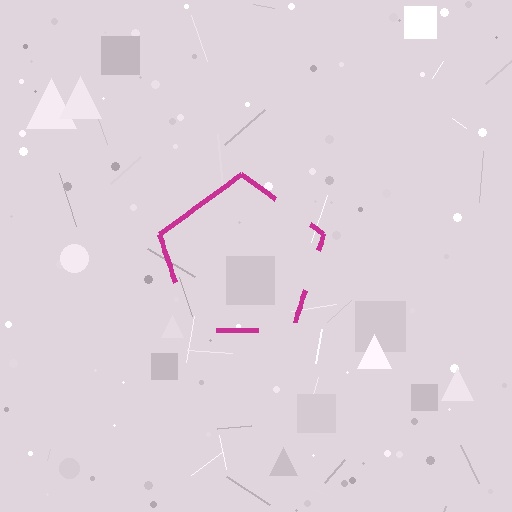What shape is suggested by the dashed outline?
The dashed outline suggests a pentagon.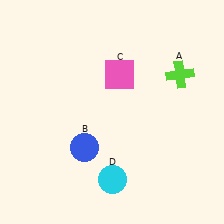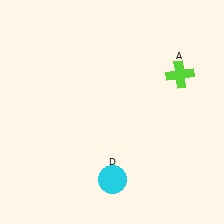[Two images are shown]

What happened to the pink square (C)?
The pink square (C) was removed in Image 2. It was in the top-right area of Image 1.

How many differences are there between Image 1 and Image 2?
There are 2 differences between the two images.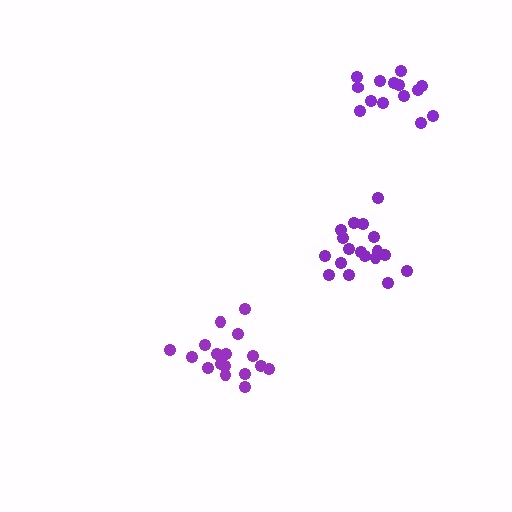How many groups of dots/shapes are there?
There are 3 groups.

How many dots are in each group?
Group 1: 14 dots, Group 2: 18 dots, Group 3: 17 dots (49 total).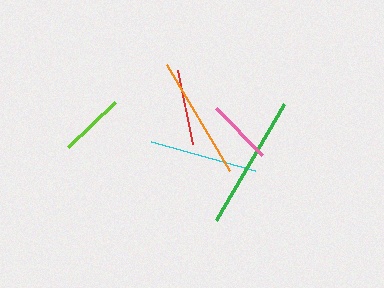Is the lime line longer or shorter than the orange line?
The orange line is longer than the lime line.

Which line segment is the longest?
The green line is the longest at approximately 134 pixels.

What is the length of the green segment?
The green segment is approximately 134 pixels long.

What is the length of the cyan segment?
The cyan segment is approximately 108 pixels long.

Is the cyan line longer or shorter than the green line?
The green line is longer than the cyan line.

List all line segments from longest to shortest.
From longest to shortest: green, orange, cyan, red, pink, lime.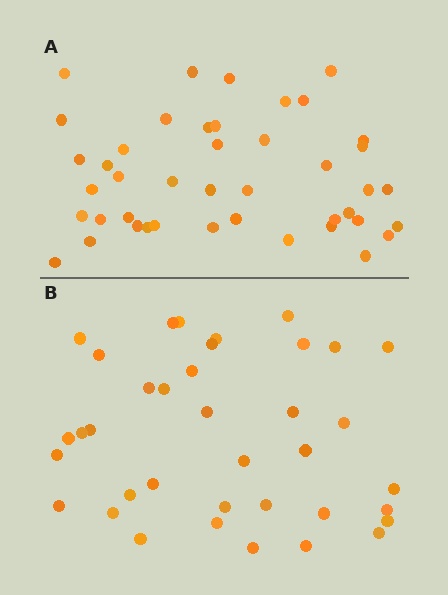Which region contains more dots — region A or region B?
Region A (the top region) has more dots.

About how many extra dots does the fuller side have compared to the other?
Region A has about 6 more dots than region B.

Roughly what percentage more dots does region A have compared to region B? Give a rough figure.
About 15% more.